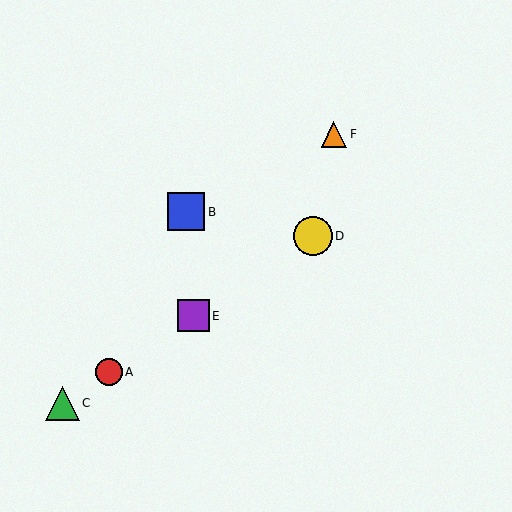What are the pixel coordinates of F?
Object F is at (334, 134).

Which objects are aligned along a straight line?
Objects A, C, D, E are aligned along a straight line.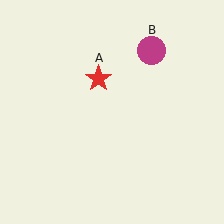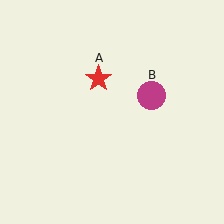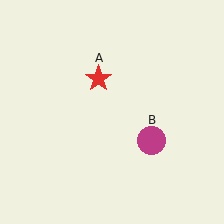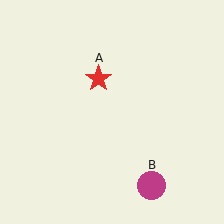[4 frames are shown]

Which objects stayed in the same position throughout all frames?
Red star (object A) remained stationary.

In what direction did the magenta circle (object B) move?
The magenta circle (object B) moved down.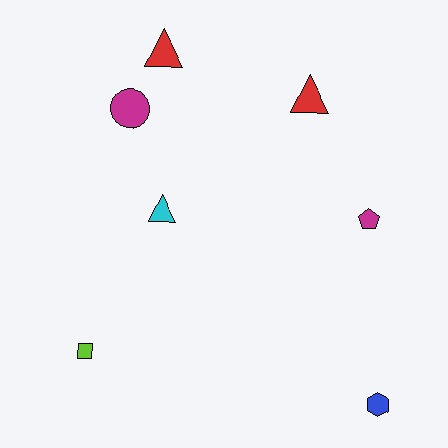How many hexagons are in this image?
There is 1 hexagon.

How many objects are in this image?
There are 7 objects.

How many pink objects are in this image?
There are no pink objects.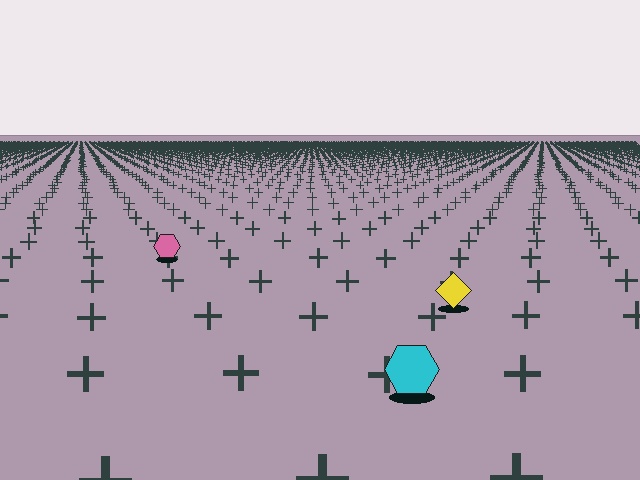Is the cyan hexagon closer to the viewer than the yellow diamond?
Yes. The cyan hexagon is closer — you can tell from the texture gradient: the ground texture is coarser near it.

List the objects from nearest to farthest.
From nearest to farthest: the cyan hexagon, the yellow diamond, the pink hexagon.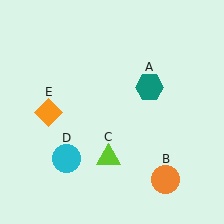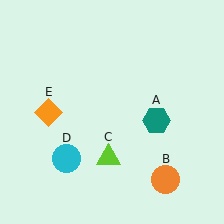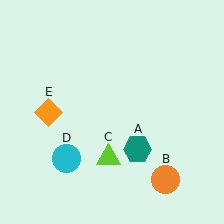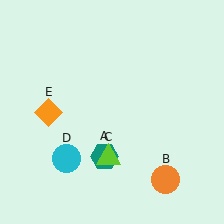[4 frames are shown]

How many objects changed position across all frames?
1 object changed position: teal hexagon (object A).